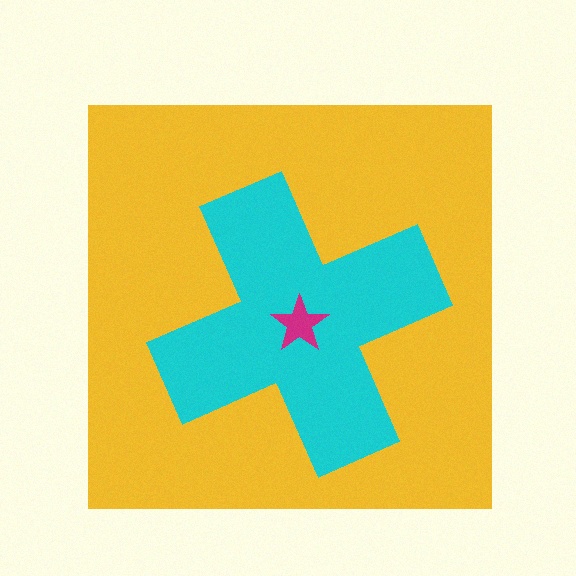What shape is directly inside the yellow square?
The cyan cross.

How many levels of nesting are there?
3.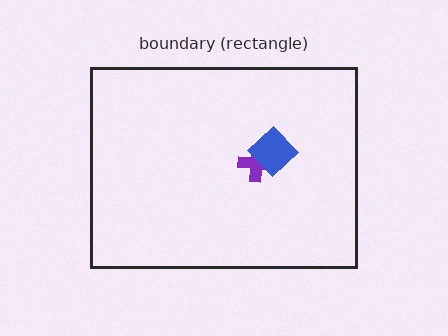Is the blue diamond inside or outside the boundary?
Inside.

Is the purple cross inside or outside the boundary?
Inside.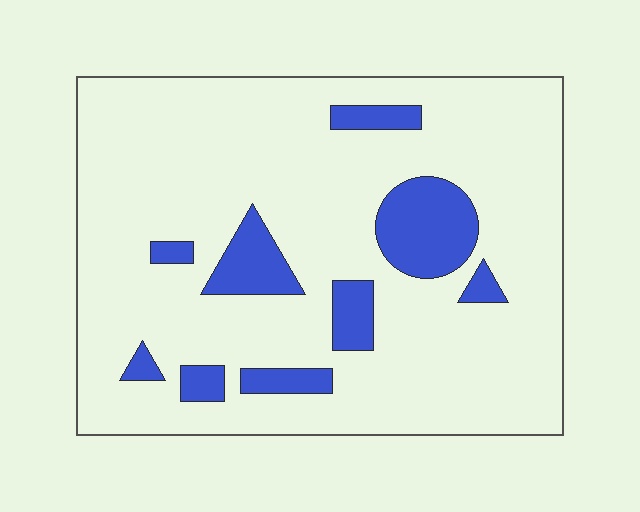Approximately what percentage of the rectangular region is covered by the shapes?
Approximately 15%.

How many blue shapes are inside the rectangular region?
9.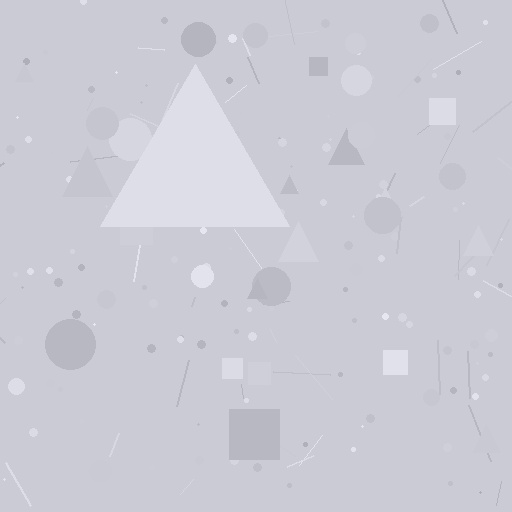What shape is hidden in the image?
A triangle is hidden in the image.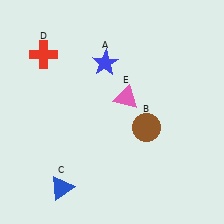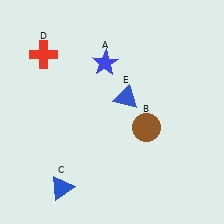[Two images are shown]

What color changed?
The triangle (E) changed from pink in Image 1 to blue in Image 2.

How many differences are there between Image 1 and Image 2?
There is 1 difference between the two images.